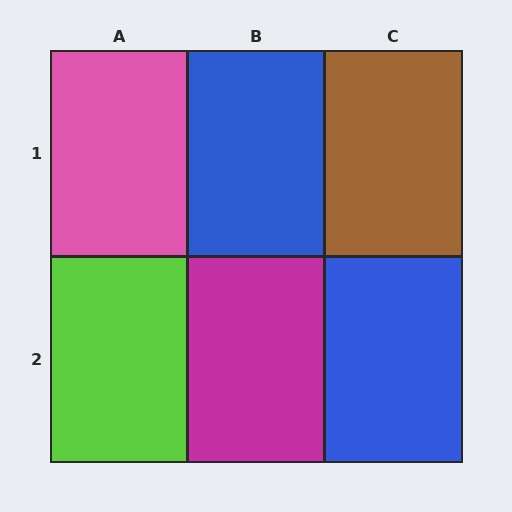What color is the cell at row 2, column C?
Blue.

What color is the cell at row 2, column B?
Magenta.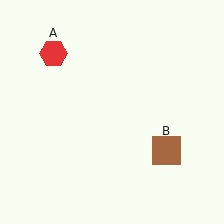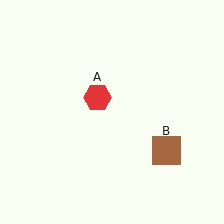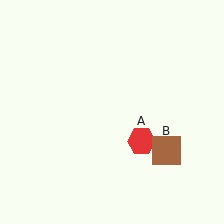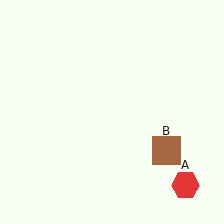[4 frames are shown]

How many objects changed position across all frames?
1 object changed position: red hexagon (object A).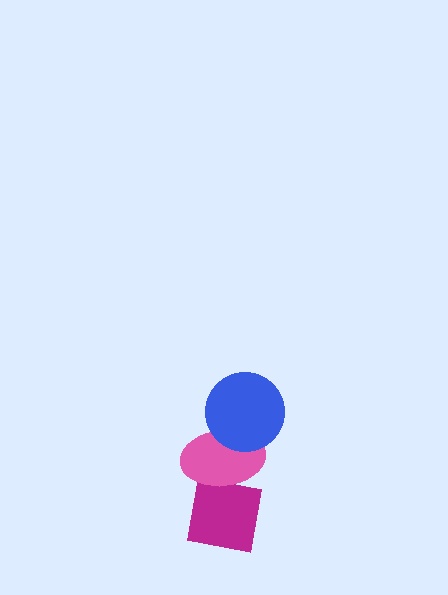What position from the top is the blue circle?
The blue circle is 1st from the top.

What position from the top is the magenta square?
The magenta square is 3rd from the top.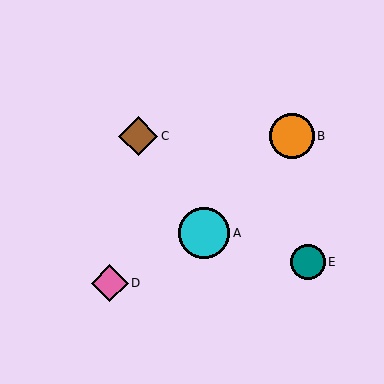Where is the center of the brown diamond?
The center of the brown diamond is at (138, 136).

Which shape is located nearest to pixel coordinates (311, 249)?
The teal circle (labeled E) at (308, 262) is nearest to that location.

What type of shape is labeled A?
Shape A is a cyan circle.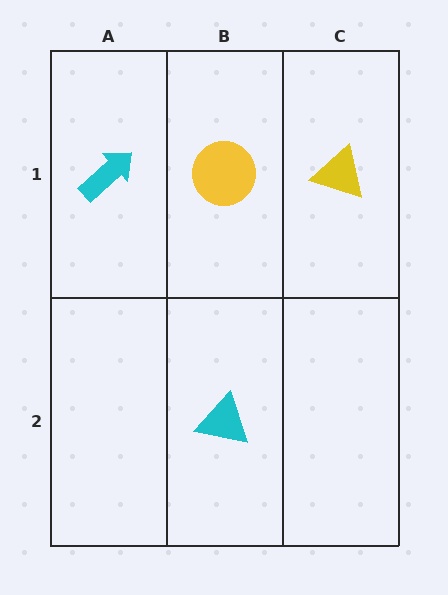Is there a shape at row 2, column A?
No, that cell is empty.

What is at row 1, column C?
A yellow triangle.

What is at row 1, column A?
A cyan arrow.